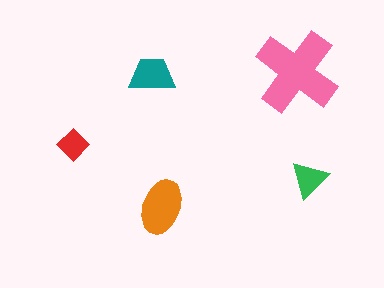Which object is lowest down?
The orange ellipse is bottommost.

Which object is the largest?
The pink cross.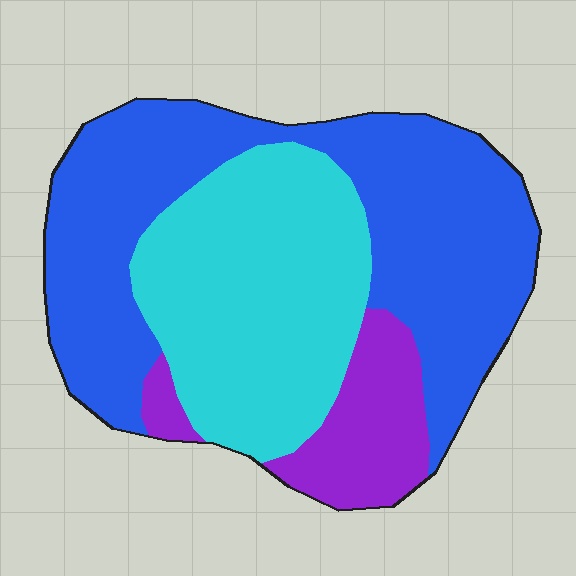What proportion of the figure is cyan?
Cyan covers around 35% of the figure.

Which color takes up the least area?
Purple, at roughly 15%.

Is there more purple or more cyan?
Cyan.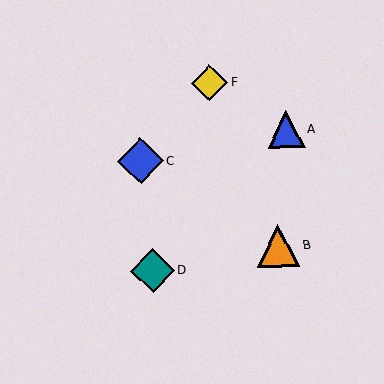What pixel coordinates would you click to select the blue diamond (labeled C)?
Click at (141, 161) to select the blue diamond C.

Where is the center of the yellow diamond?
The center of the yellow diamond is at (210, 83).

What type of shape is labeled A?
Shape A is a blue triangle.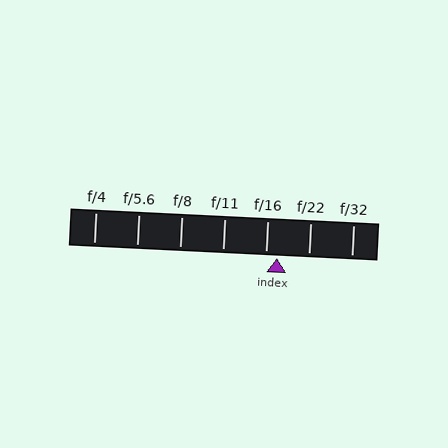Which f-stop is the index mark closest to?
The index mark is closest to f/16.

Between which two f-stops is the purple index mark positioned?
The index mark is between f/16 and f/22.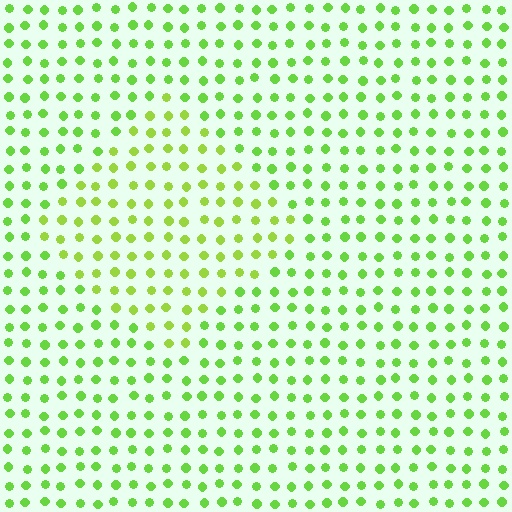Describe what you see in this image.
The image is filled with small lime elements in a uniform arrangement. A diamond-shaped region is visible where the elements are tinted to a slightly different hue, forming a subtle color boundary.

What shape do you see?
I see a diamond.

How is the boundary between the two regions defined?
The boundary is defined purely by a slight shift in hue (about 19 degrees). Spacing, size, and orientation are identical on both sides.